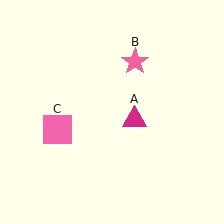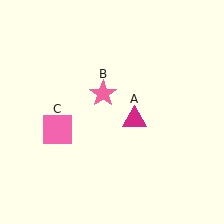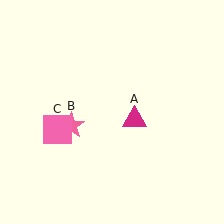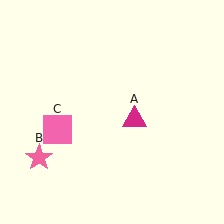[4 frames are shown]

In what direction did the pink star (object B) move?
The pink star (object B) moved down and to the left.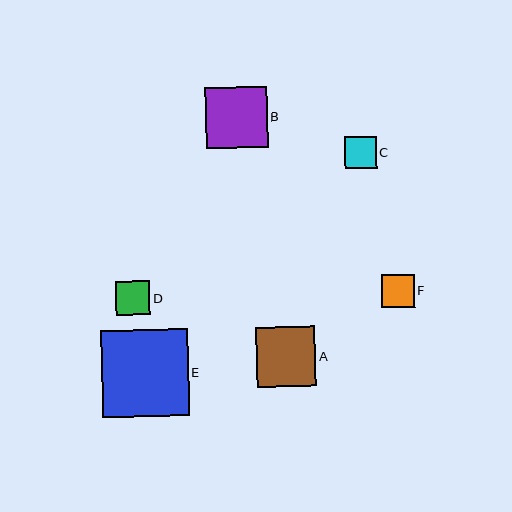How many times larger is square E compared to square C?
Square E is approximately 2.7 times the size of square C.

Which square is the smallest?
Square C is the smallest with a size of approximately 32 pixels.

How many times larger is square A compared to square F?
Square A is approximately 1.8 times the size of square F.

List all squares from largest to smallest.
From largest to smallest: E, B, A, D, F, C.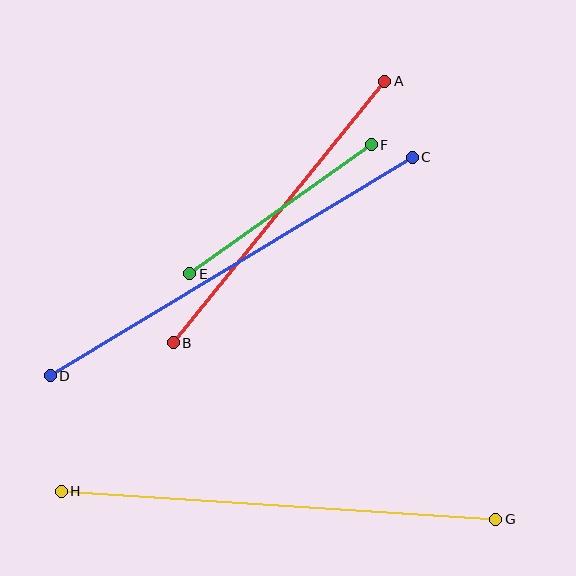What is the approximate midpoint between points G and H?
The midpoint is at approximately (278, 505) pixels.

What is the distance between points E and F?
The distance is approximately 223 pixels.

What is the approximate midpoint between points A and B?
The midpoint is at approximately (279, 212) pixels.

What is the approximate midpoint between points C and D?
The midpoint is at approximately (231, 267) pixels.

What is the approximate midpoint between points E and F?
The midpoint is at approximately (281, 209) pixels.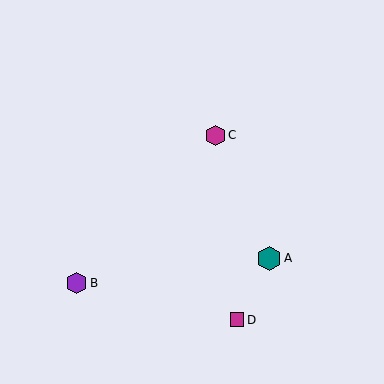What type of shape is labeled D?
Shape D is a magenta square.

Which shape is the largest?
The teal hexagon (labeled A) is the largest.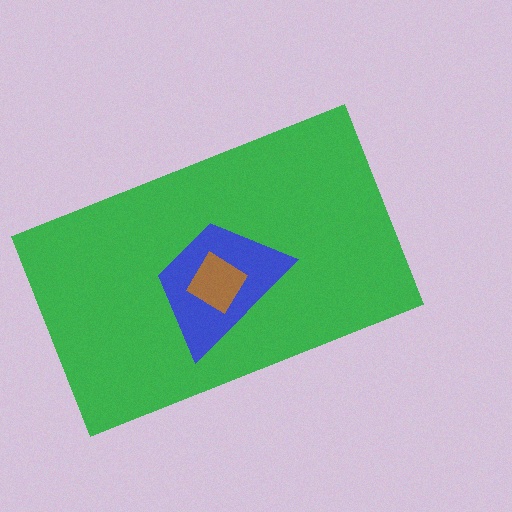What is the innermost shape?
The brown diamond.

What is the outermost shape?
The green rectangle.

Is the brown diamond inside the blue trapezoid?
Yes.